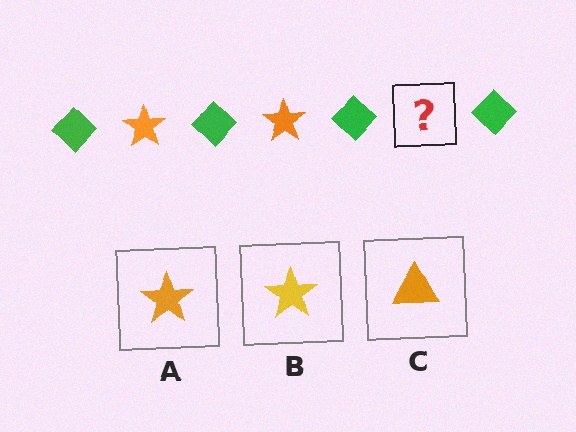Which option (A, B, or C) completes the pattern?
A.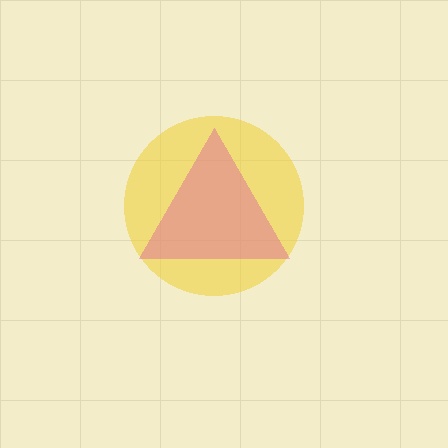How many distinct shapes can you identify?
There are 2 distinct shapes: a yellow circle, a pink triangle.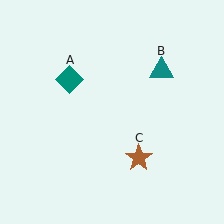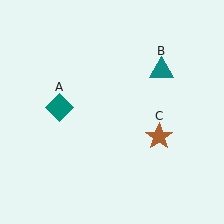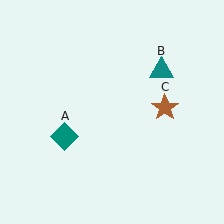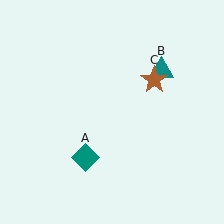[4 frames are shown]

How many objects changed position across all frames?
2 objects changed position: teal diamond (object A), brown star (object C).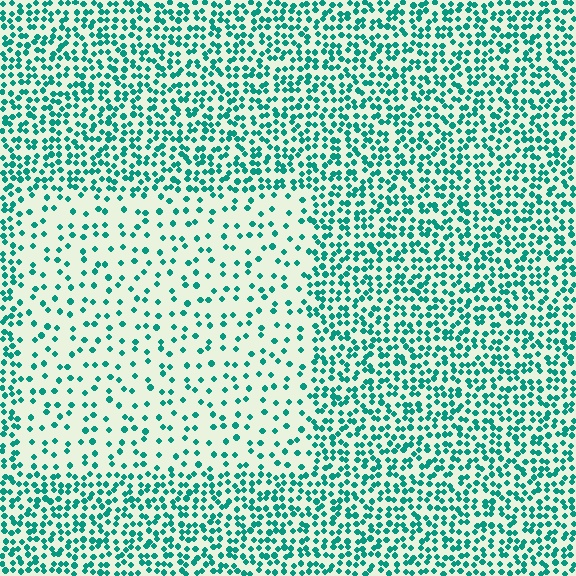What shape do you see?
I see a rectangle.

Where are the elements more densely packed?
The elements are more densely packed outside the rectangle boundary.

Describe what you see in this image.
The image contains small teal elements arranged at two different densities. A rectangle-shaped region is visible where the elements are less densely packed than the surrounding area.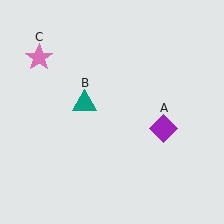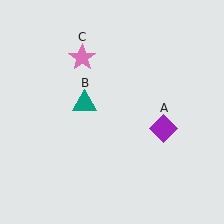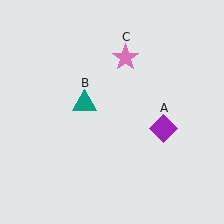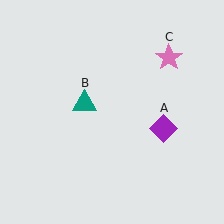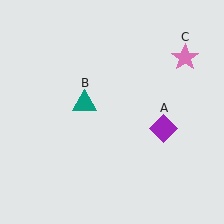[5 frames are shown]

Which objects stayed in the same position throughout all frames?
Purple diamond (object A) and teal triangle (object B) remained stationary.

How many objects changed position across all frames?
1 object changed position: pink star (object C).